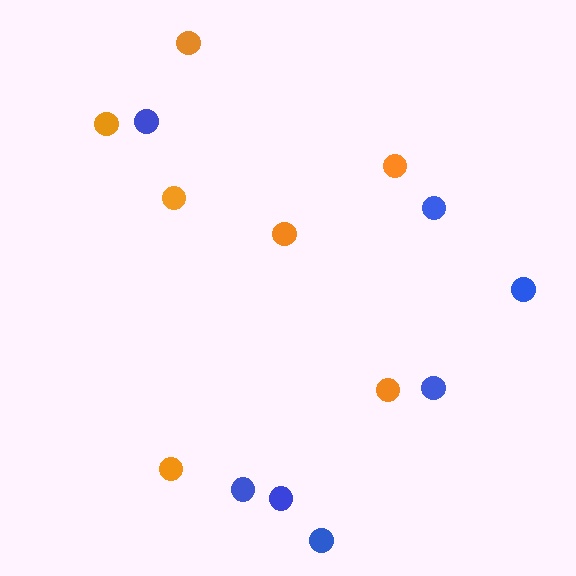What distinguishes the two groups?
There are 2 groups: one group of blue circles (7) and one group of orange circles (7).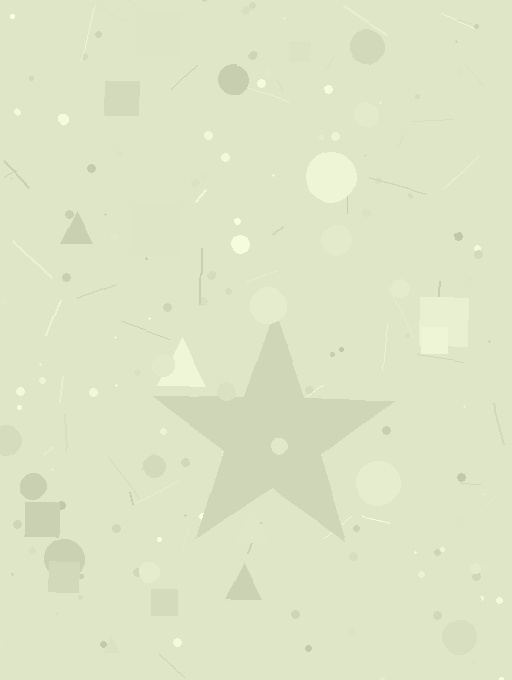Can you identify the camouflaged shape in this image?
The camouflaged shape is a star.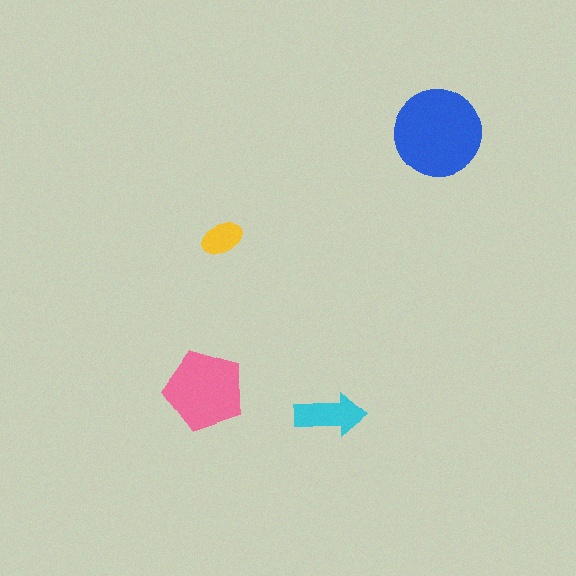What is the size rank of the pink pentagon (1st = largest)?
2nd.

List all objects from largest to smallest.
The blue circle, the pink pentagon, the cyan arrow, the yellow ellipse.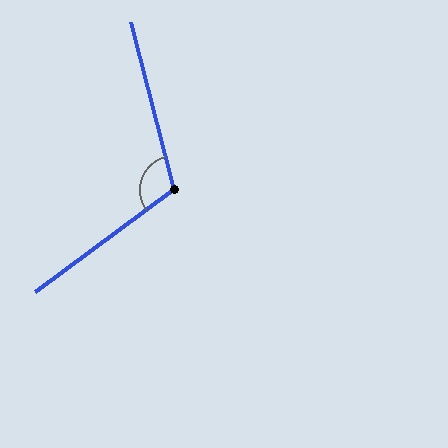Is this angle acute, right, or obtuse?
It is obtuse.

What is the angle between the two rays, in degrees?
Approximately 112 degrees.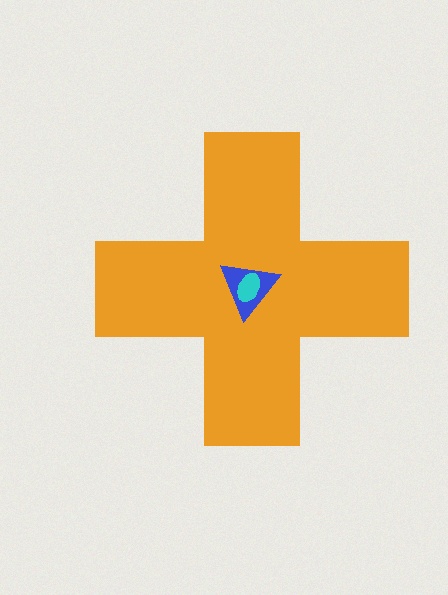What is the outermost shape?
The orange cross.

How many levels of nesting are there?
3.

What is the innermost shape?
The cyan ellipse.